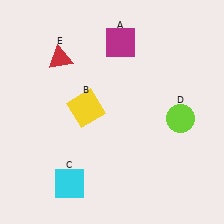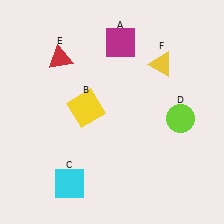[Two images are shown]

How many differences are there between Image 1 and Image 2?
There is 1 difference between the two images.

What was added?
A yellow triangle (F) was added in Image 2.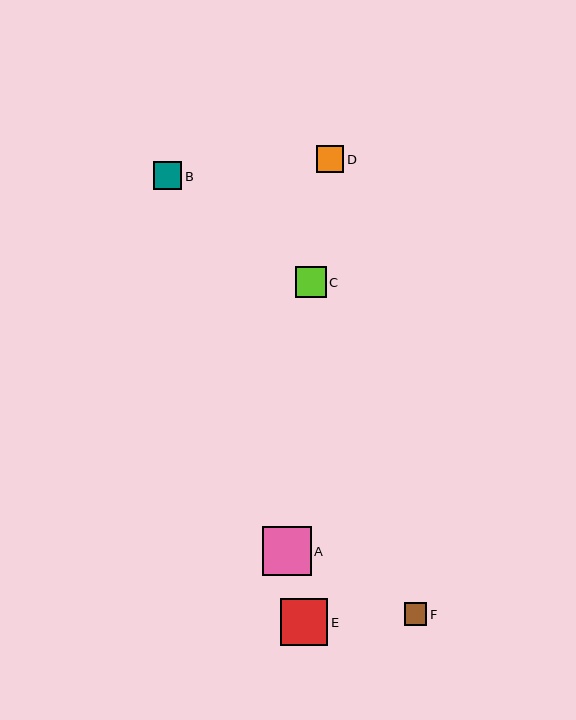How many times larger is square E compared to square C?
Square E is approximately 1.5 times the size of square C.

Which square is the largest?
Square A is the largest with a size of approximately 49 pixels.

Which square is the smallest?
Square F is the smallest with a size of approximately 22 pixels.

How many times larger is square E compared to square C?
Square E is approximately 1.5 times the size of square C.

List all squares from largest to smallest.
From largest to smallest: A, E, C, B, D, F.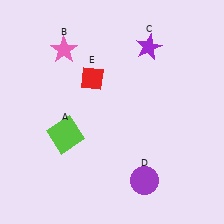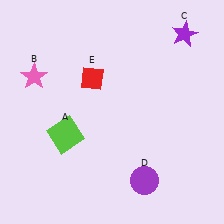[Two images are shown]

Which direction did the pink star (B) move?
The pink star (B) moved left.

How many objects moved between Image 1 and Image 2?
2 objects moved between the two images.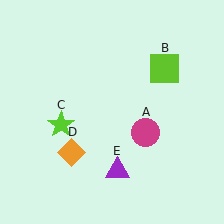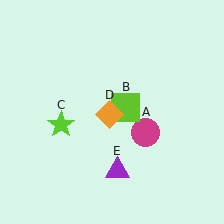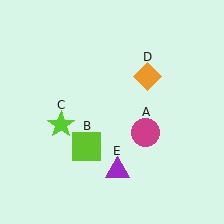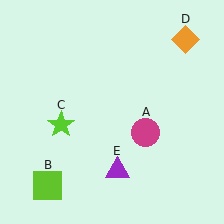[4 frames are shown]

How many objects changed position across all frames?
2 objects changed position: lime square (object B), orange diamond (object D).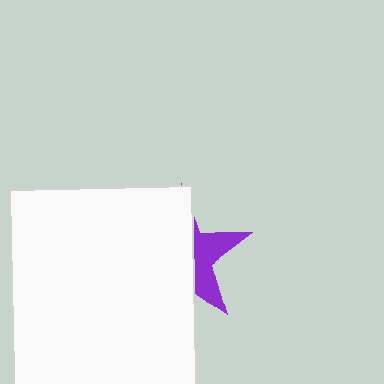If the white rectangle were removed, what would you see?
You would see the complete purple star.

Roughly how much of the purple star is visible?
A small part of it is visible (roughly 33%).